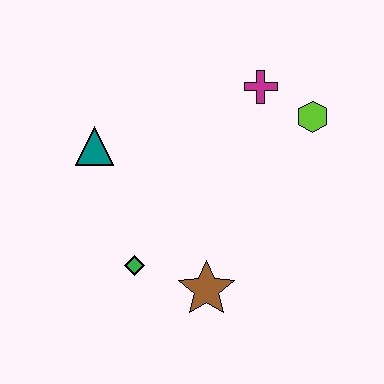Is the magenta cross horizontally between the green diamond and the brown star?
No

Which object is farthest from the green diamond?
The lime hexagon is farthest from the green diamond.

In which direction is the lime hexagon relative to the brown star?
The lime hexagon is above the brown star.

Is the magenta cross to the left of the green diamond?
No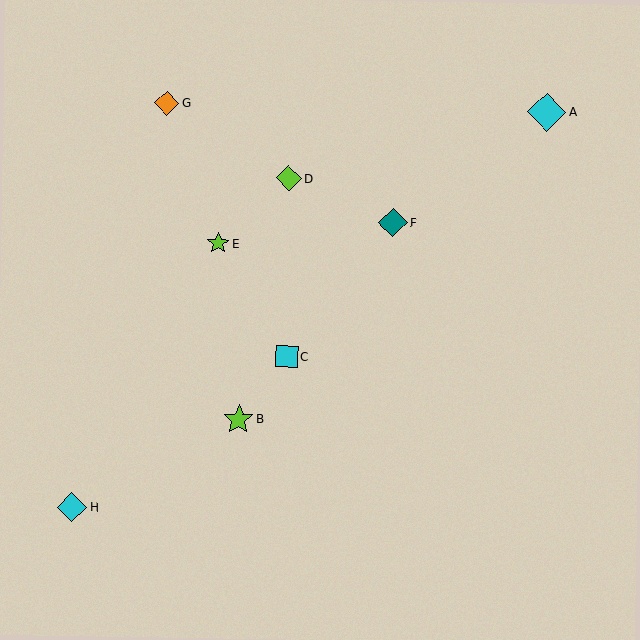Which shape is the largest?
The cyan diamond (labeled A) is the largest.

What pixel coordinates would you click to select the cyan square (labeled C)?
Click at (287, 356) to select the cyan square C.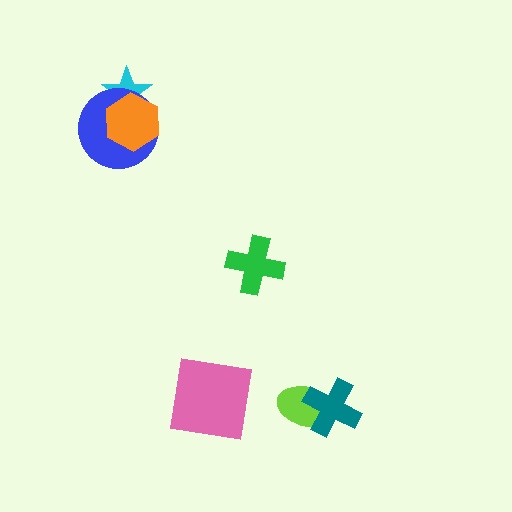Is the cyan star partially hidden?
Yes, it is partially covered by another shape.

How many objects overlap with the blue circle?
2 objects overlap with the blue circle.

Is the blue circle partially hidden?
Yes, it is partially covered by another shape.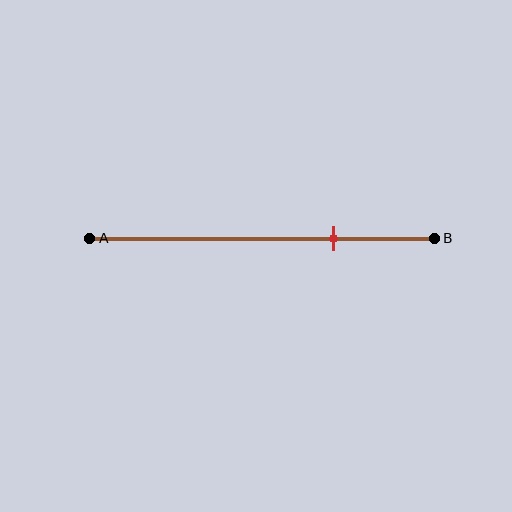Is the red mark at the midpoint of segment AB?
No, the mark is at about 70% from A, not at the 50% midpoint.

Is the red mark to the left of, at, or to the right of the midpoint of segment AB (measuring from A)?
The red mark is to the right of the midpoint of segment AB.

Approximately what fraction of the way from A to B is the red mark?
The red mark is approximately 70% of the way from A to B.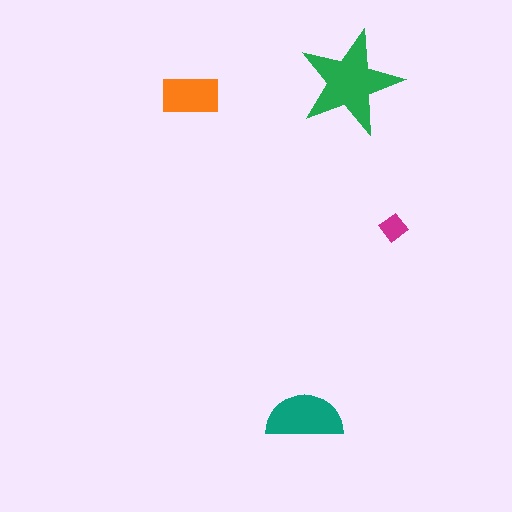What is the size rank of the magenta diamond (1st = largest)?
4th.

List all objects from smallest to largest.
The magenta diamond, the orange rectangle, the teal semicircle, the green star.